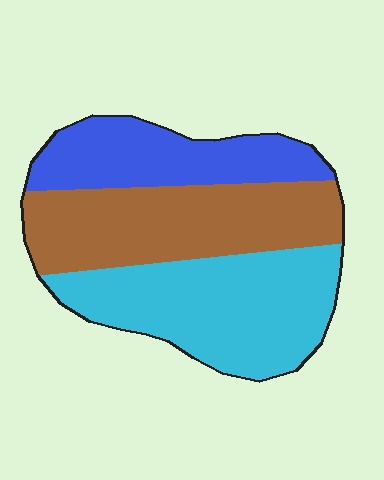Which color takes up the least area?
Blue, at roughly 25%.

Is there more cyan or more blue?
Cyan.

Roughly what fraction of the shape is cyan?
Cyan covers around 40% of the shape.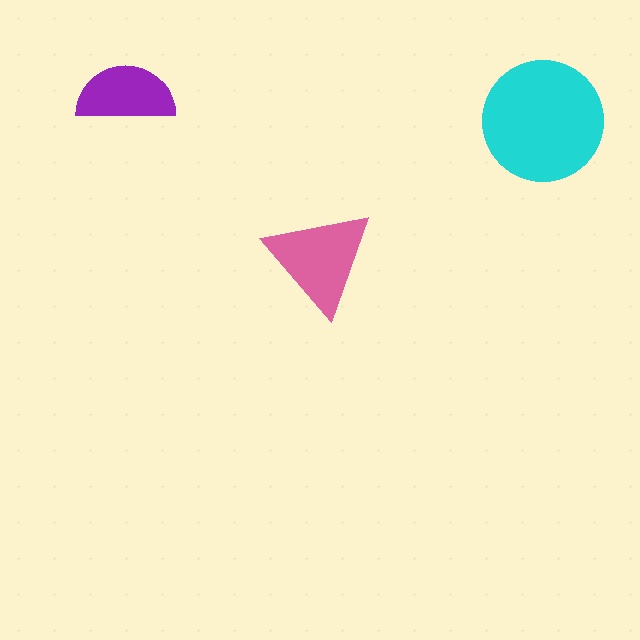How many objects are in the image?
There are 3 objects in the image.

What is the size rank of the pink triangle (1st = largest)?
2nd.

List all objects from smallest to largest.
The purple semicircle, the pink triangle, the cyan circle.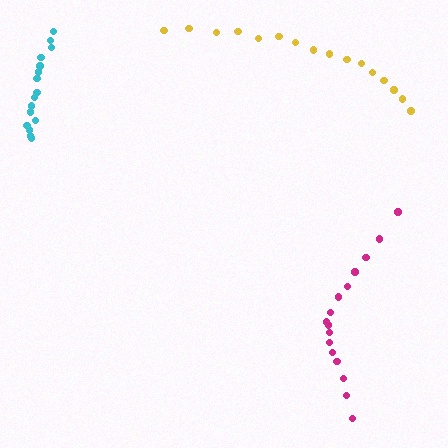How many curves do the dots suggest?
There are 3 distinct paths.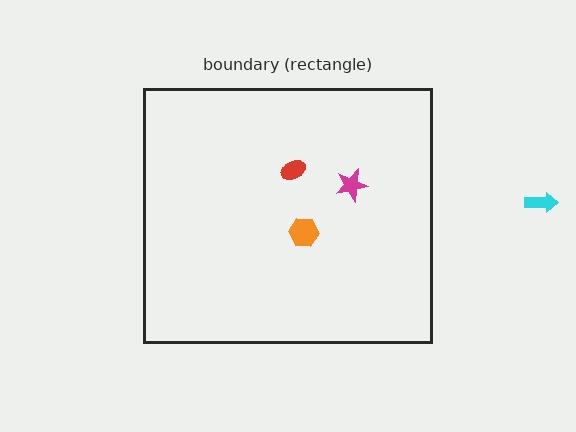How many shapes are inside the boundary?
3 inside, 1 outside.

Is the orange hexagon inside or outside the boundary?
Inside.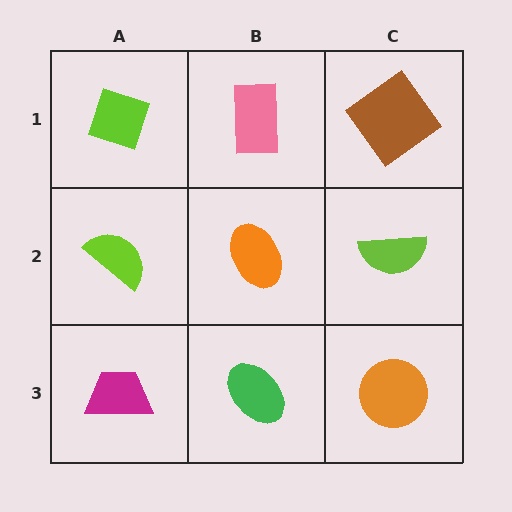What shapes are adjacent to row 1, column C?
A lime semicircle (row 2, column C), a pink rectangle (row 1, column B).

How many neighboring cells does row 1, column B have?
3.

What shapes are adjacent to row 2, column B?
A pink rectangle (row 1, column B), a green ellipse (row 3, column B), a lime semicircle (row 2, column A), a lime semicircle (row 2, column C).